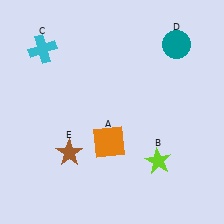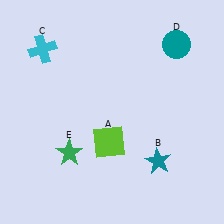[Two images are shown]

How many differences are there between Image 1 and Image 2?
There are 3 differences between the two images.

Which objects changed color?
A changed from orange to lime. B changed from lime to teal. E changed from brown to green.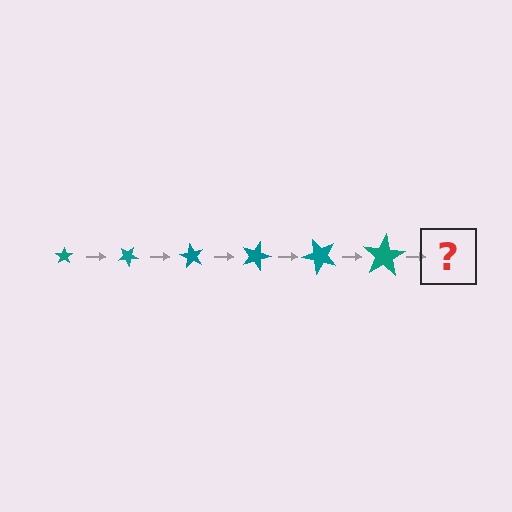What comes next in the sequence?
The next element should be a star, larger than the previous one and rotated 180 degrees from the start.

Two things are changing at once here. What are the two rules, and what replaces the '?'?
The two rules are that the star grows larger each step and it rotates 30 degrees each step. The '?' should be a star, larger than the previous one and rotated 180 degrees from the start.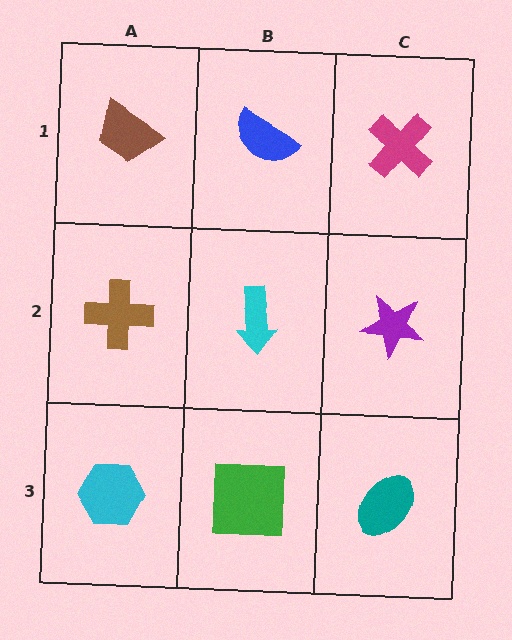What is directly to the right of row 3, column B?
A teal ellipse.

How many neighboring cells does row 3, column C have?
2.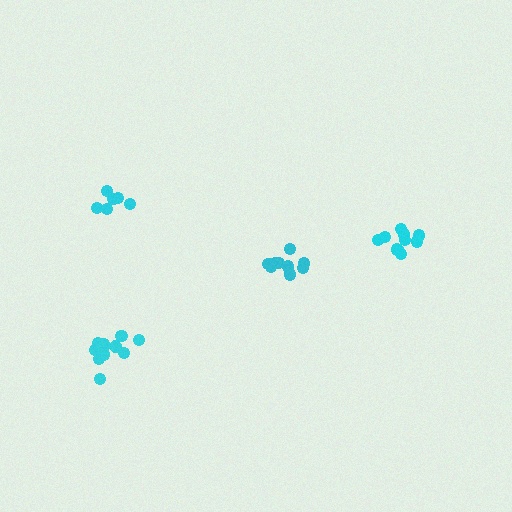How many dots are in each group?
Group 1: 11 dots, Group 2: 11 dots, Group 3: 9 dots, Group 4: 6 dots (37 total).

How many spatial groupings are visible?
There are 4 spatial groupings.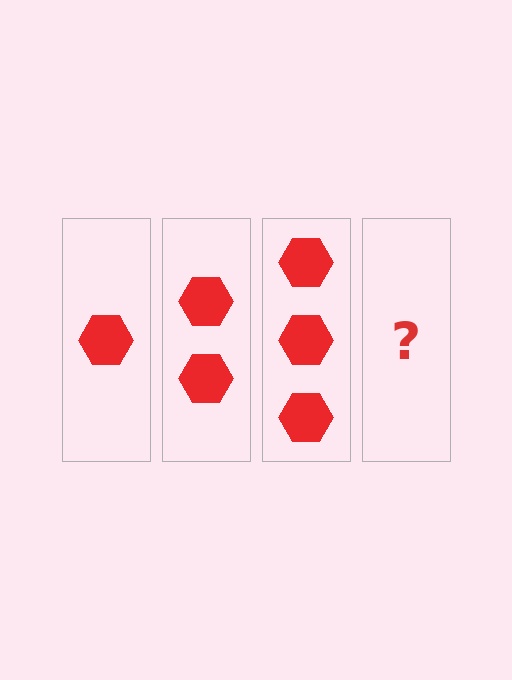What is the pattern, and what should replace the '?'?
The pattern is that each step adds one more hexagon. The '?' should be 4 hexagons.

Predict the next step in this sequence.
The next step is 4 hexagons.